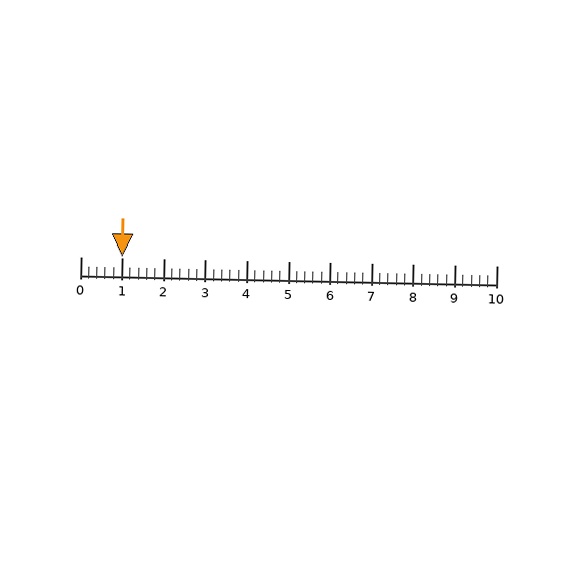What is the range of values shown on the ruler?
The ruler shows values from 0 to 10.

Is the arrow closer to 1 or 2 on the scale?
The arrow is closer to 1.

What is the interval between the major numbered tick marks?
The major tick marks are spaced 1 units apart.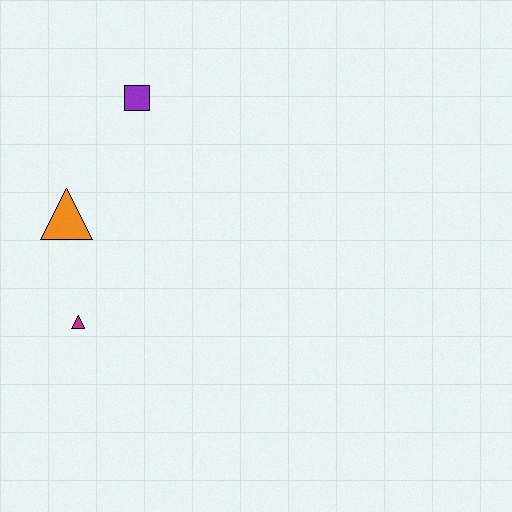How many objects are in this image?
There are 3 objects.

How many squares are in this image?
There is 1 square.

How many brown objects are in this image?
There are no brown objects.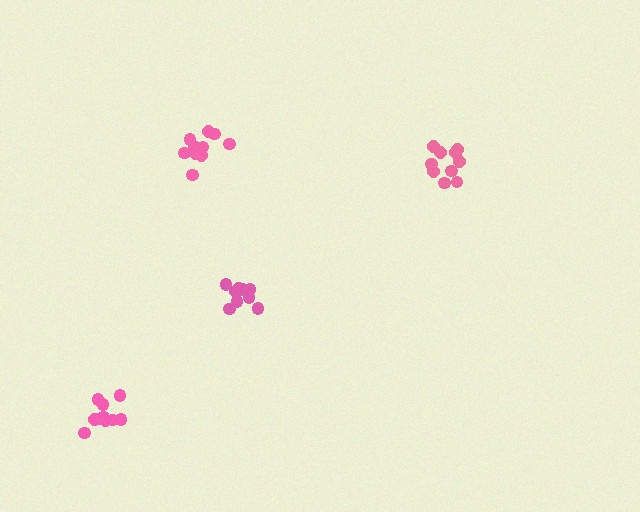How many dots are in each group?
Group 1: 10 dots, Group 2: 10 dots, Group 3: 10 dots, Group 4: 10 dots (40 total).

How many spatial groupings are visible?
There are 4 spatial groupings.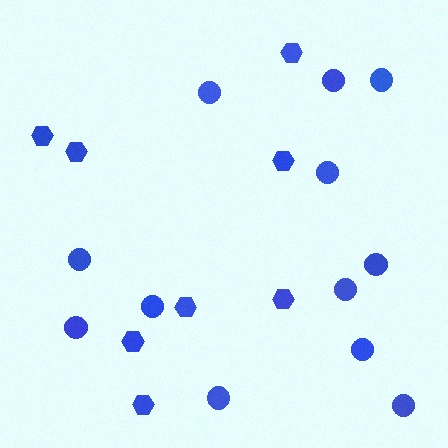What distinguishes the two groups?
There are 2 groups: one group of hexagons (8) and one group of circles (12).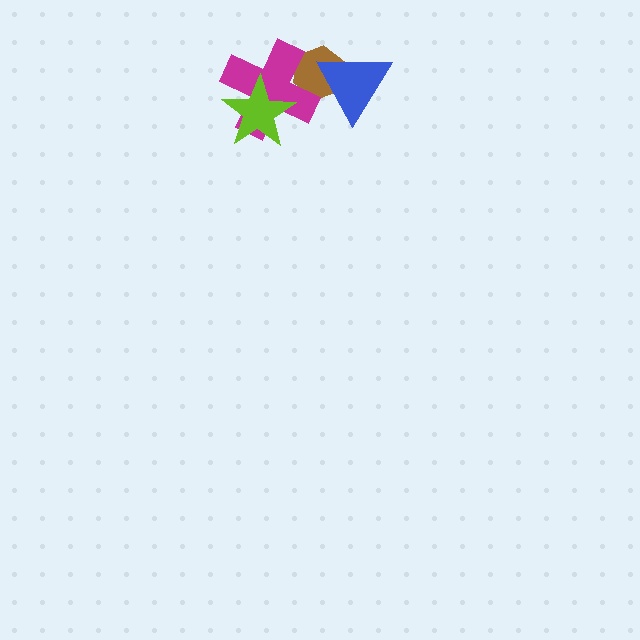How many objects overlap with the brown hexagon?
2 objects overlap with the brown hexagon.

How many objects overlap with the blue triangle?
1 object overlaps with the blue triangle.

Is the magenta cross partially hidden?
Yes, it is partially covered by another shape.